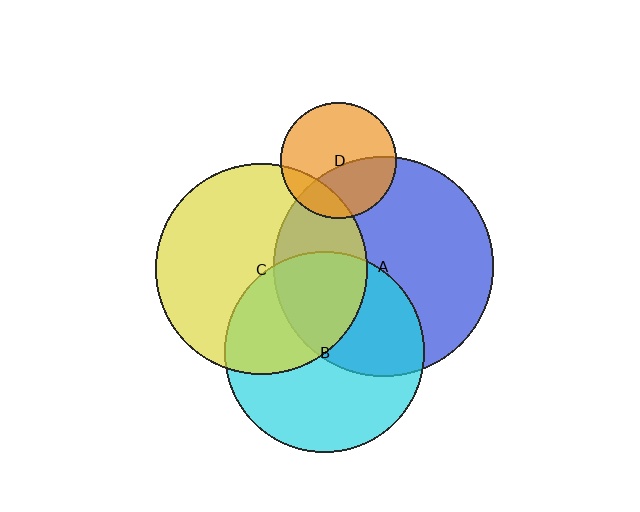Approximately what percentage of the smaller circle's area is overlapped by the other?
Approximately 35%.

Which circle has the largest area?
Circle A (blue).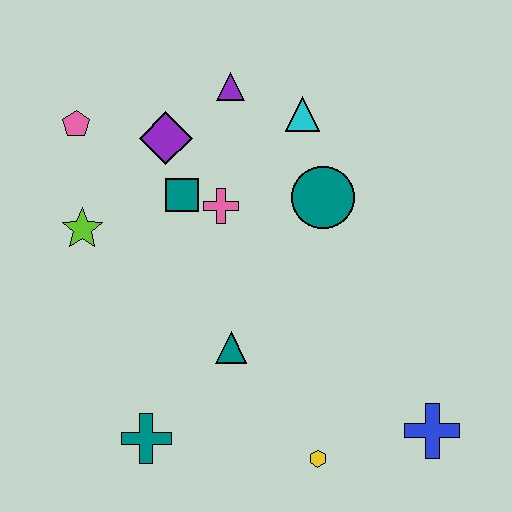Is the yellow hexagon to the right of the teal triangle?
Yes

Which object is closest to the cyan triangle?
The purple triangle is closest to the cyan triangle.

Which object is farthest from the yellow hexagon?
The pink pentagon is farthest from the yellow hexagon.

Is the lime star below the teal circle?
Yes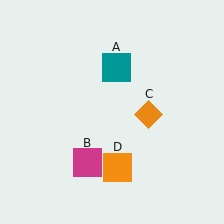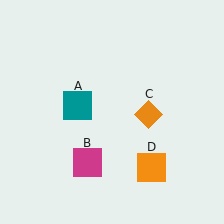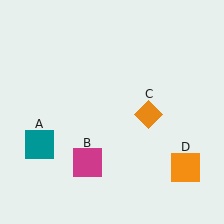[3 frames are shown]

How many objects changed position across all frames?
2 objects changed position: teal square (object A), orange square (object D).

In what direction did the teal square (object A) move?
The teal square (object A) moved down and to the left.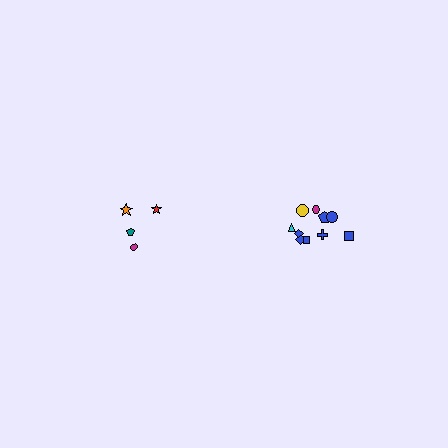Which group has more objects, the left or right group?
The right group.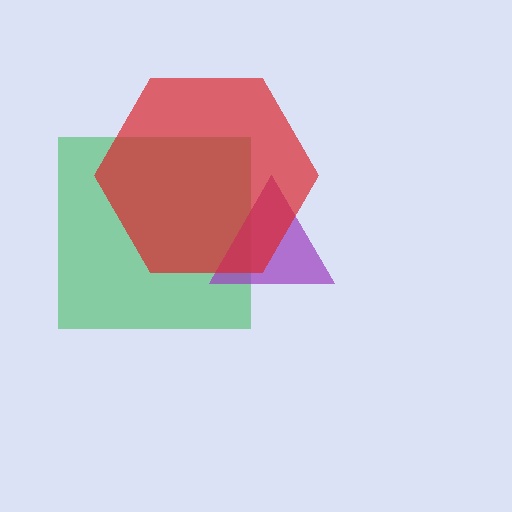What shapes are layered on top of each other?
The layered shapes are: a green square, a purple triangle, a red hexagon.